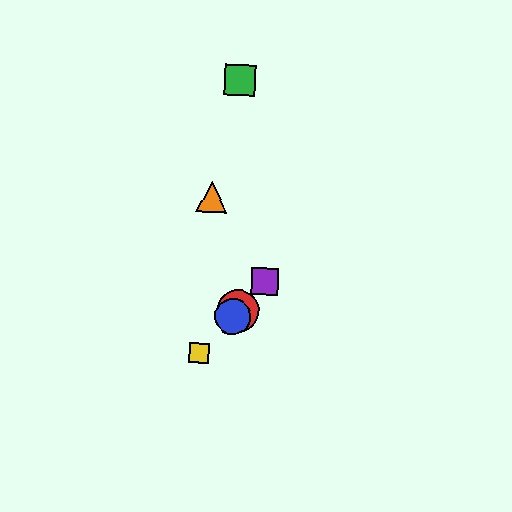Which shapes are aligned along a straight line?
The red circle, the blue circle, the yellow square, the purple square are aligned along a straight line.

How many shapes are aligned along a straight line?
4 shapes (the red circle, the blue circle, the yellow square, the purple square) are aligned along a straight line.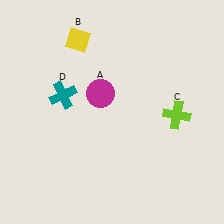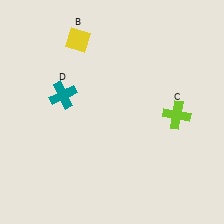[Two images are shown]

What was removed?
The magenta circle (A) was removed in Image 2.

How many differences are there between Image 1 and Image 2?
There is 1 difference between the two images.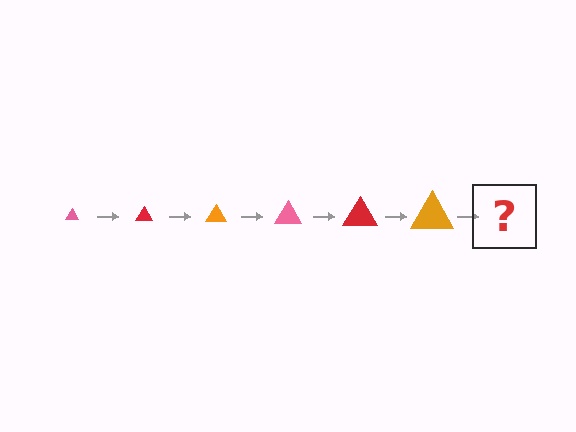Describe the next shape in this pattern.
It should be a pink triangle, larger than the previous one.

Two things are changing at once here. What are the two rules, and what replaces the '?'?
The two rules are that the triangle grows larger each step and the color cycles through pink, red, and orange. The '?' should be a pink triangle, larger than the previous one.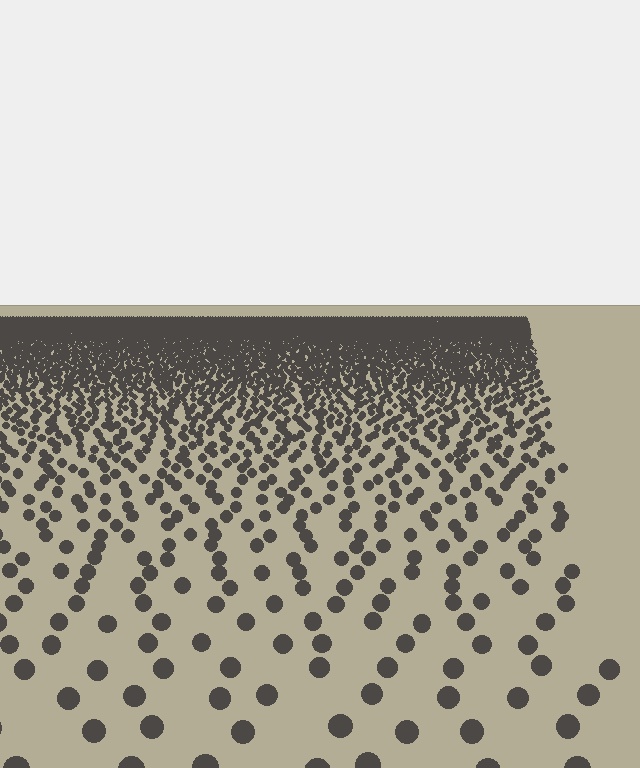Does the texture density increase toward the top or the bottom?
Density increases toward the top.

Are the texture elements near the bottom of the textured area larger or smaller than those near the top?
Larger. Near the bottom, elements are closer to the viewer and appear at a bigger on-screen size.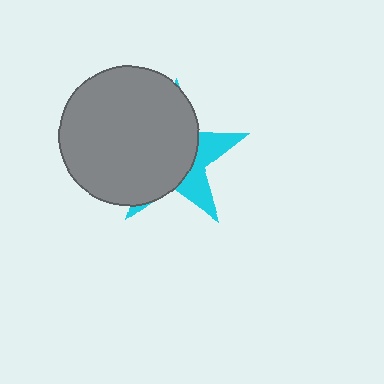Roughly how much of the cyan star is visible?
A small part of it is visible (roughly 31%).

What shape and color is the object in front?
The object in front is a gray circle.